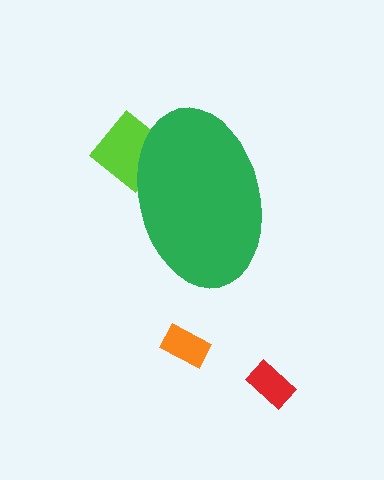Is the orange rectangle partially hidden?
No, the orange rectangle is fully visible.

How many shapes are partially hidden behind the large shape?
1 shape is partially hidden.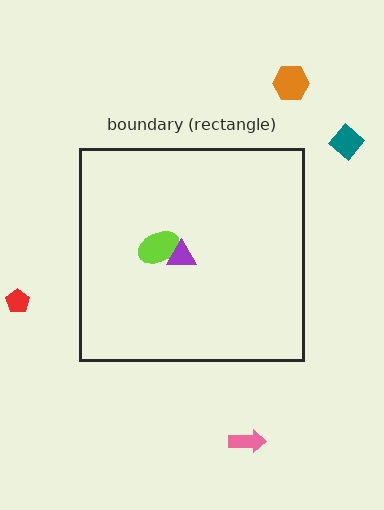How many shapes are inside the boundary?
2 inside, 4 outside.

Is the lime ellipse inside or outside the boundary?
Inside.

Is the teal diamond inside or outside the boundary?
Outside.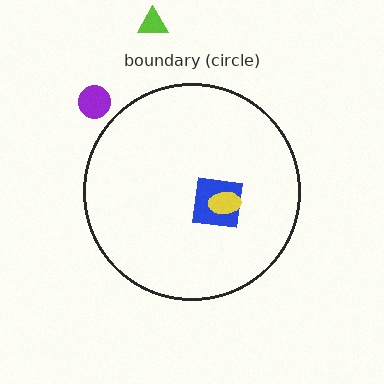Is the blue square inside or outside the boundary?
Inside.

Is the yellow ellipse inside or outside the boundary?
Inside.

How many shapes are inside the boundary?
2 inside, 2 outside.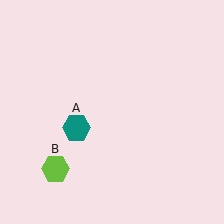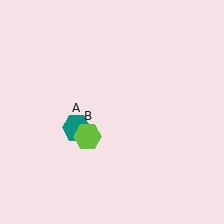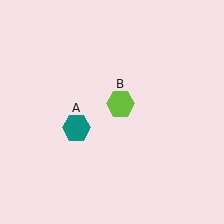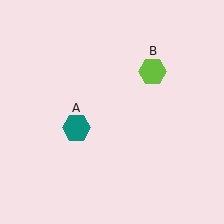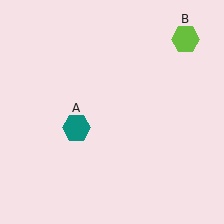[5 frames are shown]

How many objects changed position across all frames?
1 object changed position: lime hexagon (object B).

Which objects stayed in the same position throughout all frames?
Teal hexagon (object A) remained stationary.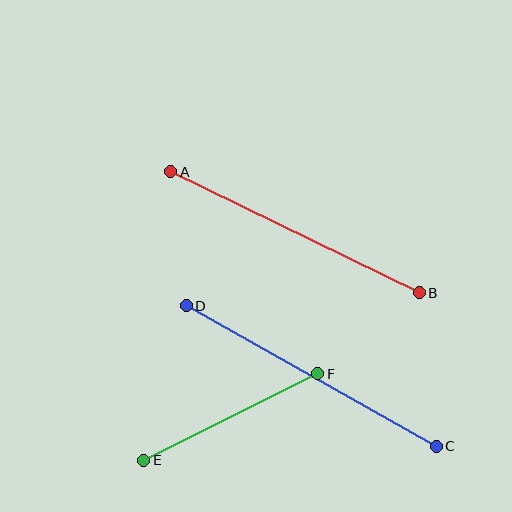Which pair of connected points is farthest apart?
Points C and D are farthest apart.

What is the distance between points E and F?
The distance is approximately 195 pixels.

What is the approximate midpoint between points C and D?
The midpoint is at approximately (311, 376) pixels.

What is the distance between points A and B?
The distance is approximately 276 pixels.